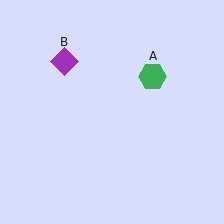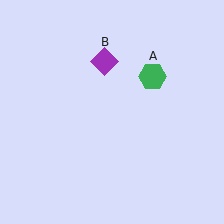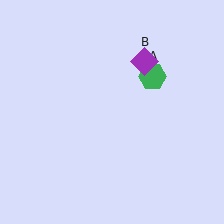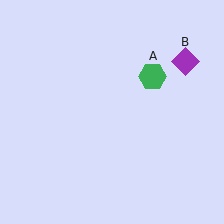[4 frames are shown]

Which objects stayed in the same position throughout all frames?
Green hexagon (object A) remained stationary.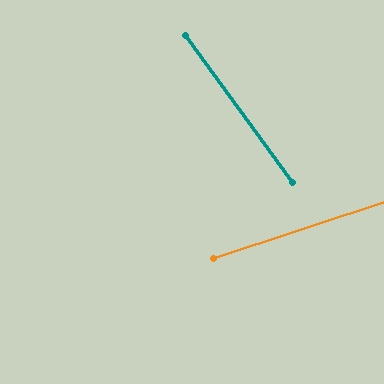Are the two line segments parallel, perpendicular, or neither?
Neither parallel nor perpendicular — they differ by about 72°.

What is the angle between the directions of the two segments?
Approximately 72 degrees.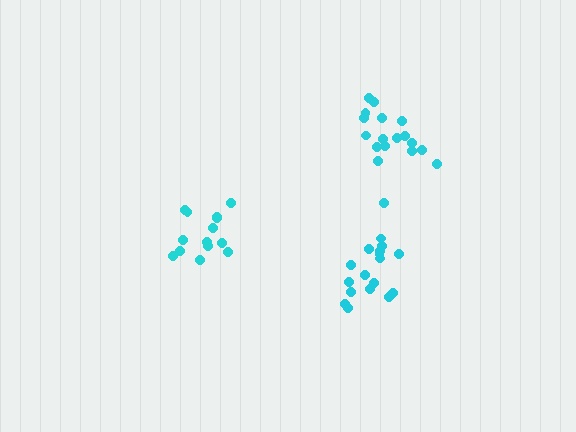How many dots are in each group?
Group 1: 14 dots, Group 2: 17 dots, Group 3: 18 dots (49 total).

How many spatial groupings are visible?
There are 3 spatial groupings.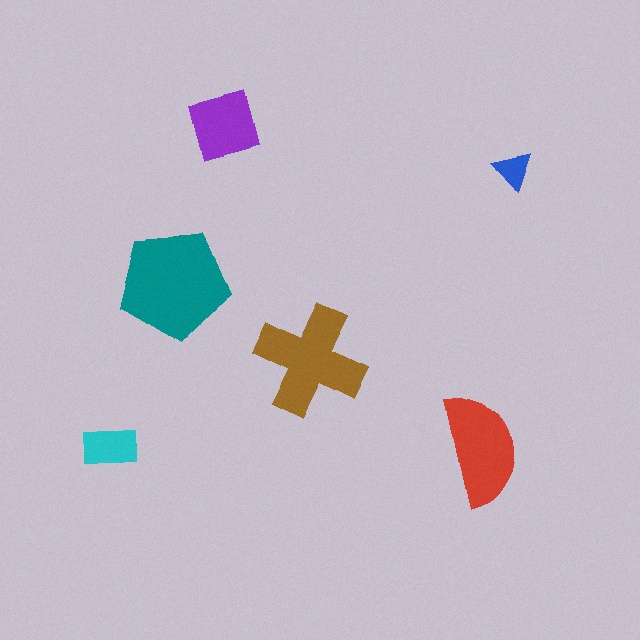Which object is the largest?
The teal pentagon.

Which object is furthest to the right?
The blue triangle is rightmost.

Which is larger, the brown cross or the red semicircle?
The brown cross.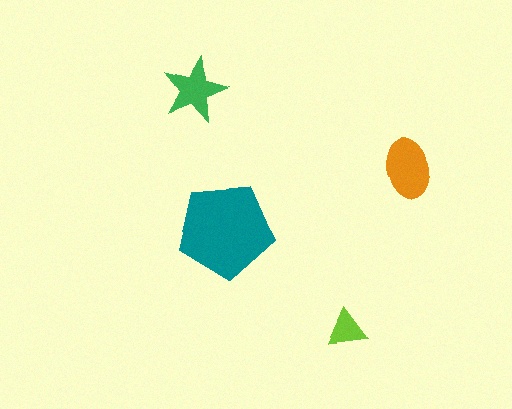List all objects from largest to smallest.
The teal pentagon, the orange ellipse, the green star, the lime triangle.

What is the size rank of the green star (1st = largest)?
3rd.